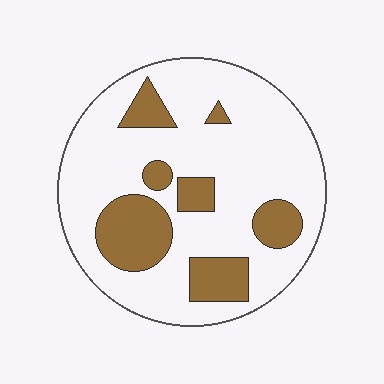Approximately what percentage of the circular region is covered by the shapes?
Approximately 25%.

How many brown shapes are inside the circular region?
7.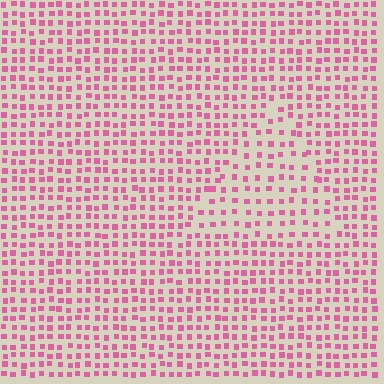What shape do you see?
I see a triangle.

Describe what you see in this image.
The image contains small pink elements arranged at two different densities. A triangle-shaped region is visible where the elements are less densely packed than the surrounding area.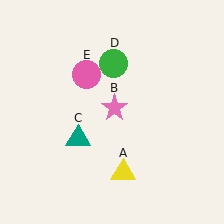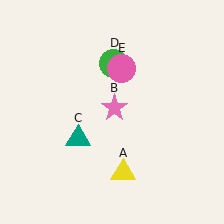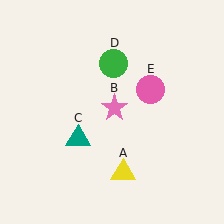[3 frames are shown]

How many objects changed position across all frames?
1 object changed position: pink circle (object E).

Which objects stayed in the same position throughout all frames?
Yellow triangle (object A) and pink star (object B) and teal triangle (object C) and green circle (object D) remained stationary.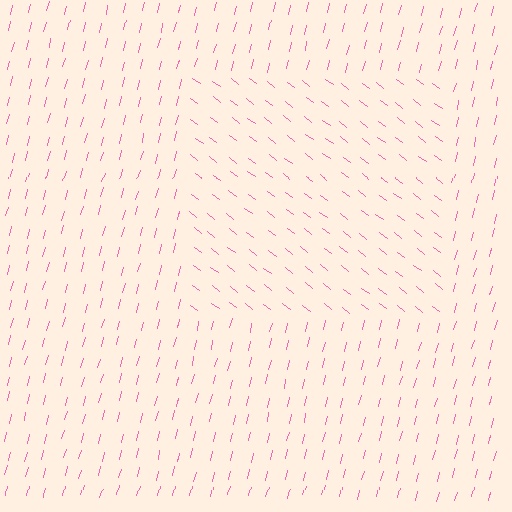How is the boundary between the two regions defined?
The boundary is defined purely by a change in line orientation (approximately 67 degrees difference). All lines are the same color and thickness.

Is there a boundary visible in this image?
Yes, there is a texture boundary formed by a change in line orientation.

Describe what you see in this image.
The image is filled with small pink line segments. A rectangle region in the image has lines oriented differently from the surrounding lines, creating a visible texture boundary.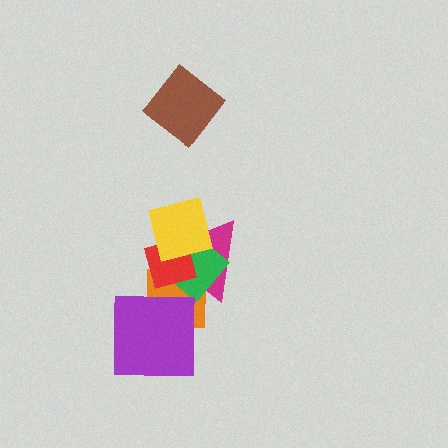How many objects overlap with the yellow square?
3 objects overlap with the yellow square.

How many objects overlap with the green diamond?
4 objects overlap with the green diamond.